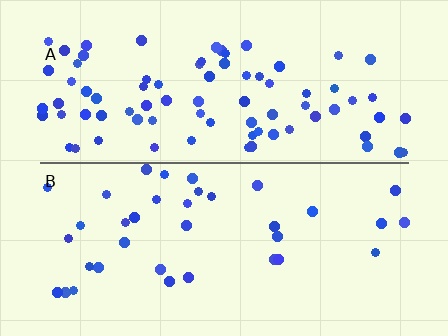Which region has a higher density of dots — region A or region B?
A (the top).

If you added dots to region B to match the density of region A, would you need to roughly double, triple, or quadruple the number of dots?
Approximately double.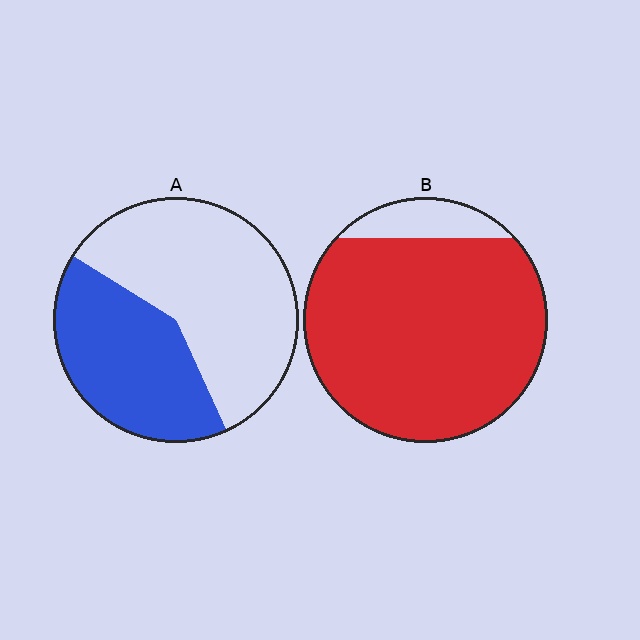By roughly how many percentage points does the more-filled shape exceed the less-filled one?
By roughly 50 percentage points (B over A).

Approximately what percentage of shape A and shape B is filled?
A is approximately 40% and B is approximately 90%.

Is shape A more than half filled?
No.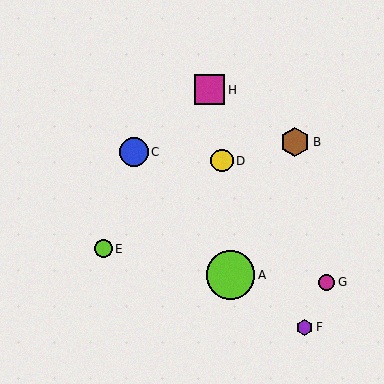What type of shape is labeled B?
Shape B is a brown hexagon.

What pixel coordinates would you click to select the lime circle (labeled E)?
Click at (103, 249) to select the lime circle E.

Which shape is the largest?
The lime circle (labeled A) is the largest.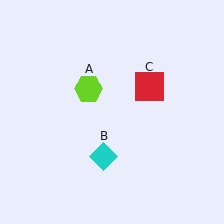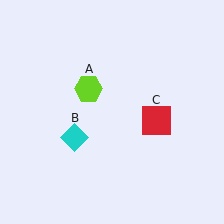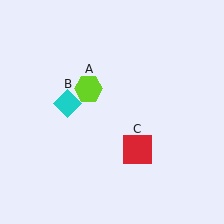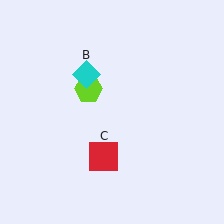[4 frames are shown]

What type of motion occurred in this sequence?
The cyan diamond (object B), red square (object C) rotated clockwise around the center of the scene.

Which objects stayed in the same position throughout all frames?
Lime hexagon (object A) remained stationary.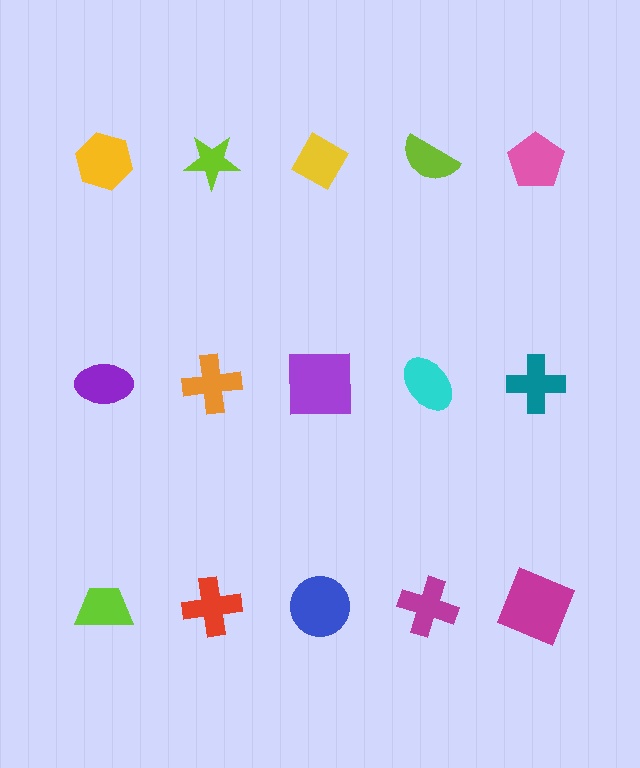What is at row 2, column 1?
A purple ellipse.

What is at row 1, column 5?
A pink pentagon.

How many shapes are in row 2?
5 shapes.